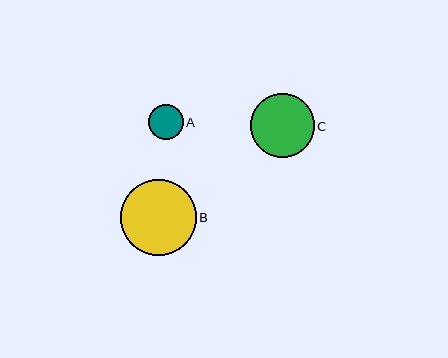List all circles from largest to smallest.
From largest to smallest: B, C, A.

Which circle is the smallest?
Circle A is the smallest with a size of approximately 35 pixels.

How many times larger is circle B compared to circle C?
Circle B is approximately 1.2 times the size of circle C.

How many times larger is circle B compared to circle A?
Circle B is approximately 2.2 times the size of circle A.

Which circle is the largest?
Circle B is the largest with a size of approximately 76 pixels.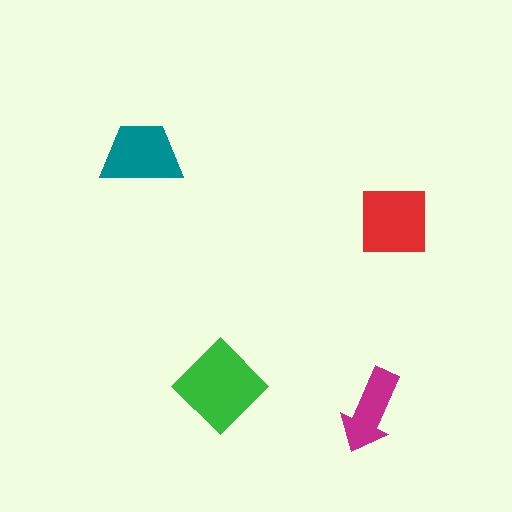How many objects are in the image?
There are 4 objects in the image.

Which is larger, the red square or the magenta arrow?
The red square.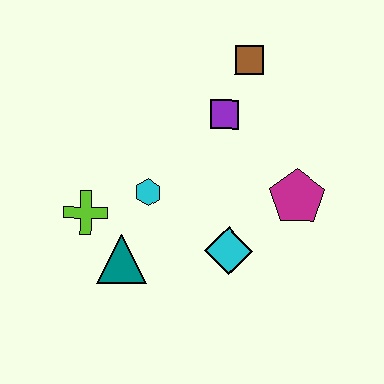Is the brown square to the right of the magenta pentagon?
No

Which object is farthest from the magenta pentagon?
The lime cross is farthest from the magenta pentagon.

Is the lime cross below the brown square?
Yes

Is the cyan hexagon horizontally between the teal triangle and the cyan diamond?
Yes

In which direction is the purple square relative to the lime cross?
The purple square is to the right of the lime cross.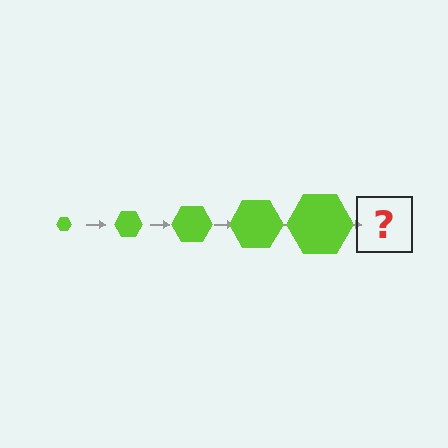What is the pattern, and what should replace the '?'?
The pattern is that the hexagon gets progressively larger each step. The '?' should be a lime hexagon, larger than the previous one.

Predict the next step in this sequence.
The next step is a lime hexagon, larger than the previous one.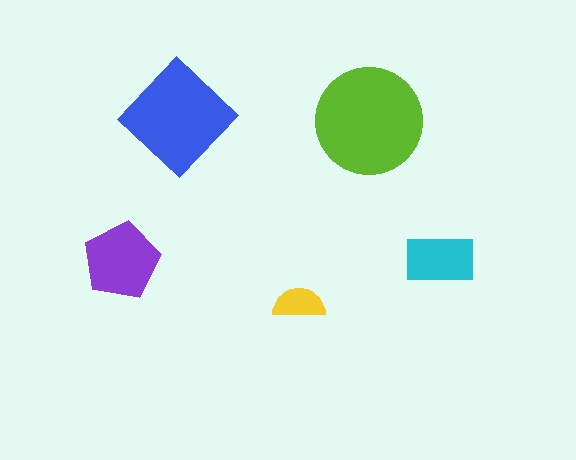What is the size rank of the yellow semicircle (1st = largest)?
5th.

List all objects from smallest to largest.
The yellow semicircle, the cyan rectangle, the purple pentagon, the blue diamond, the lime circle.